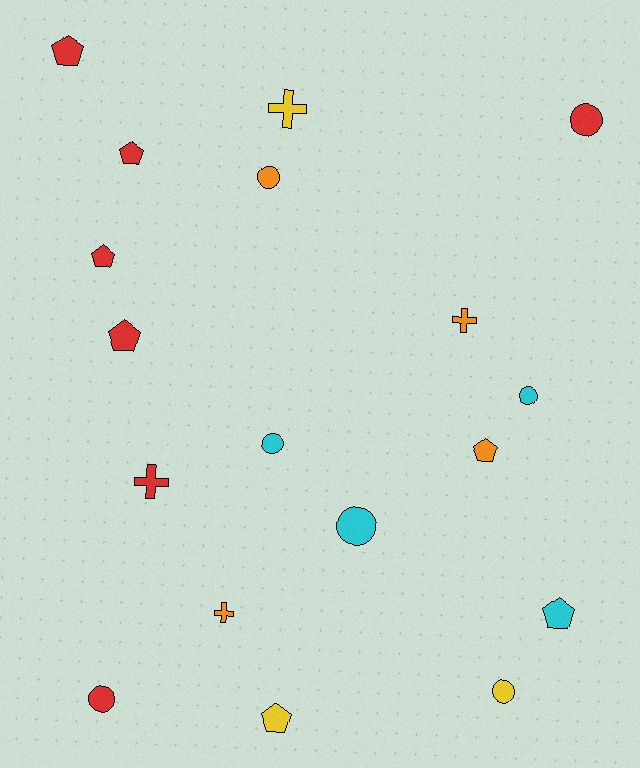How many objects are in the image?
There are 18 objects.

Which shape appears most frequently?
Circle, with 7 objects.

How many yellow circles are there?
There is 1 yellow circle.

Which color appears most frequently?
Red, with 7 objects.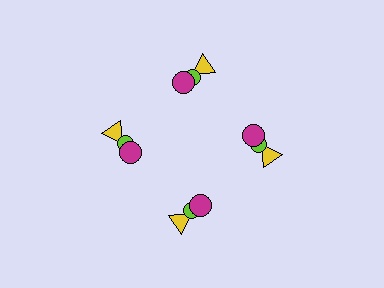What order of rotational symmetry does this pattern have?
This pattern has 4-fold rotational symmetry.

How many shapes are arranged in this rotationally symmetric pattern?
There are 12 shapes, arranged in 4 groups of 3.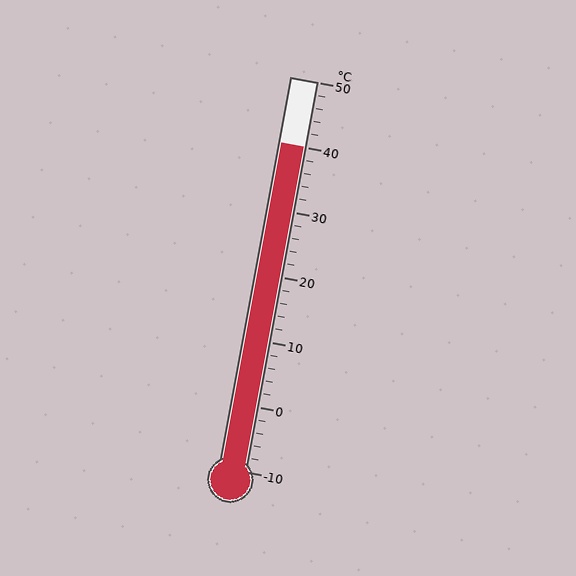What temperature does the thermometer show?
The thermometer shows approximately 40°C.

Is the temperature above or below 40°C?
The temperature is at 40°C.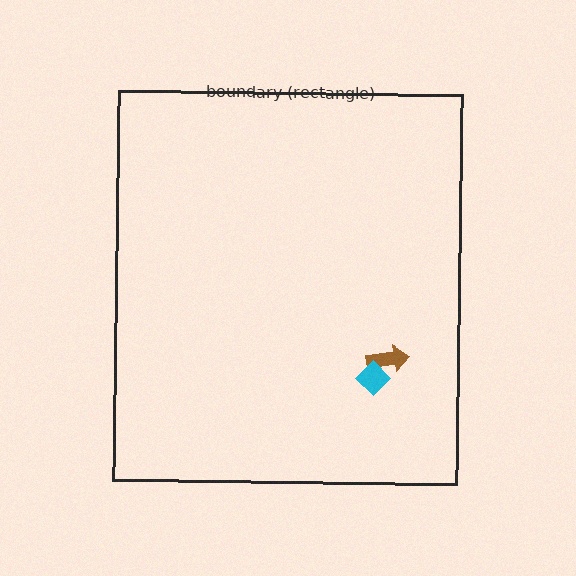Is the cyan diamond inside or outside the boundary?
Inside.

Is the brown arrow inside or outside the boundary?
Inside.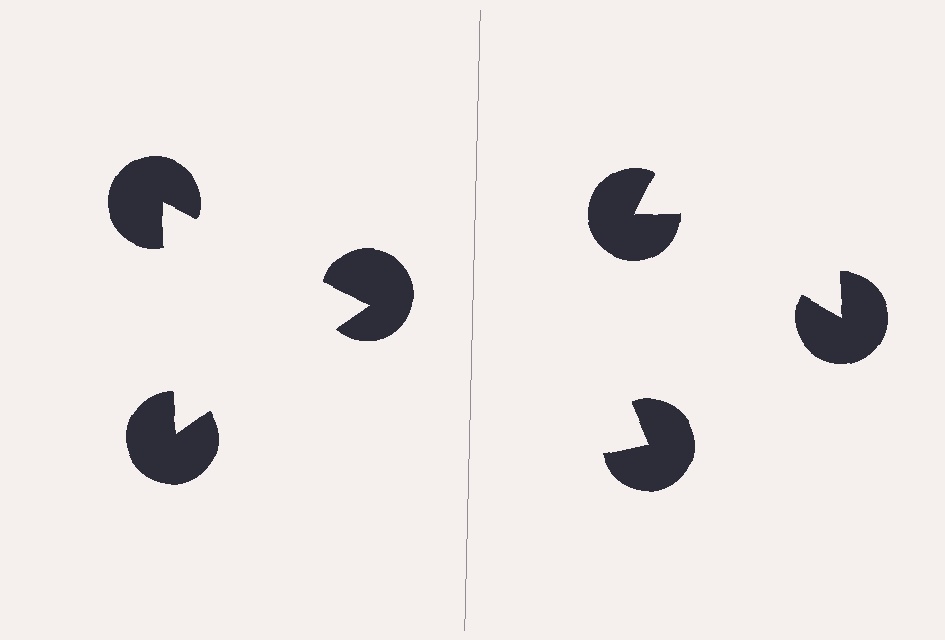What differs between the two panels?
The pac-man discs are positioned identically on both sides; only the wedge orientations differ. On the left they align to a triangle; on the right they are misaligned.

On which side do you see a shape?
An illusory triangle appears on the left side. On the right side the wedge cuts are rotated, so no coherent shape forms.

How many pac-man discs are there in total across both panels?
6 — 3 on each side.